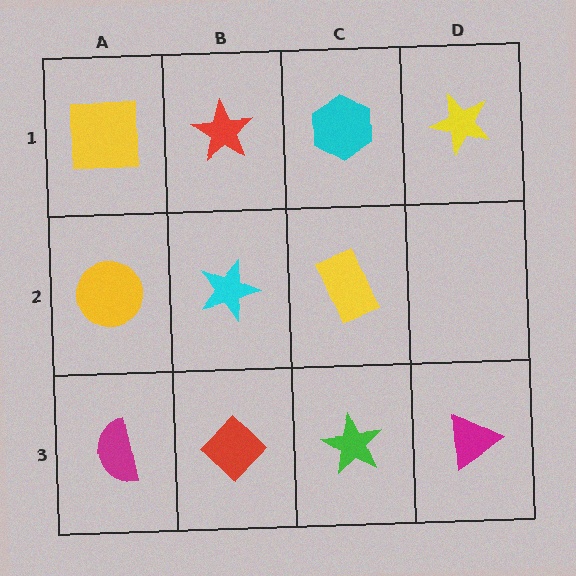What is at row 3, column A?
A magenta semicircle.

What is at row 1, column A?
A yellow square.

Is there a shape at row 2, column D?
No, that cell is empty.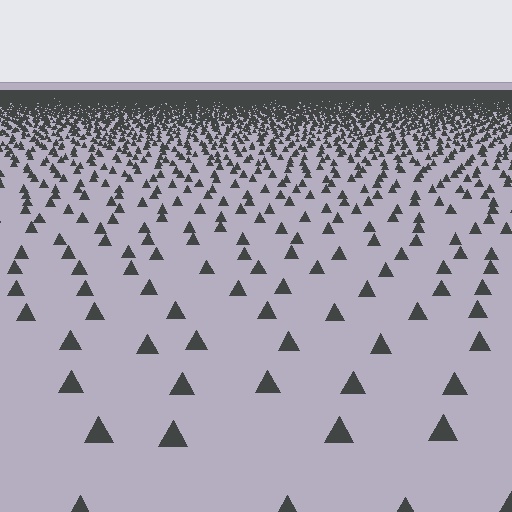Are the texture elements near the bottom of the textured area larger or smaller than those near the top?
Larger. Near the bottom, elements are closer to the viewer and appear at a bigger on-screen size.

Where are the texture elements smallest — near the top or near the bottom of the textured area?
Near the top.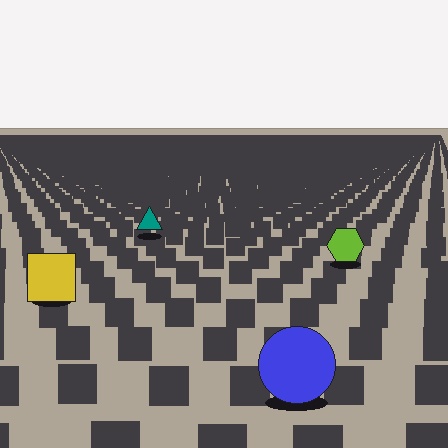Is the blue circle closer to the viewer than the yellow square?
Yes. The blue circle is closer — you can tell from the texture gradient: the ground texture is coarser near it.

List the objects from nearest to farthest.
From nearest to farthest: the blue circle, the yellow square, the lime hexagon, the teal triangle.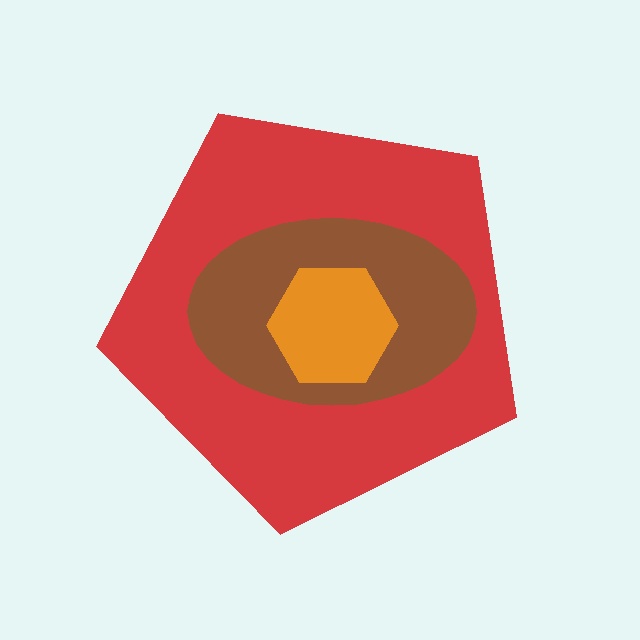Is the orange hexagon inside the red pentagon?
Yes.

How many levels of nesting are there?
3.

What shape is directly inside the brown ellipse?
The orange hexagon.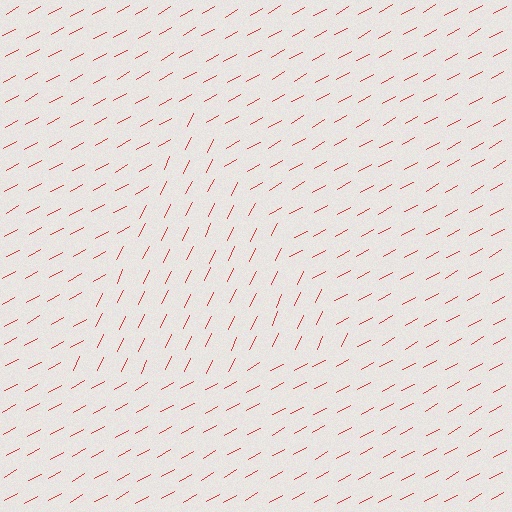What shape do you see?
I see a triangle.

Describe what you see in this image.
The image is filled with small red line segments. A triangle region in the image has lines oriented differently from the surrounding lines, creating a visible texture boundary.